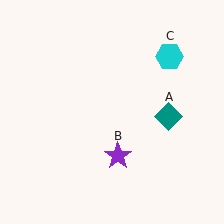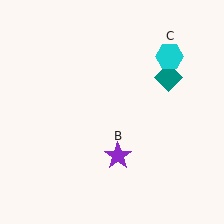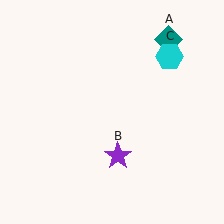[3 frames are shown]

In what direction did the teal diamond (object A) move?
The teal diamond (object A) moved up.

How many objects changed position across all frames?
1 object changed position: teal diamond (object A).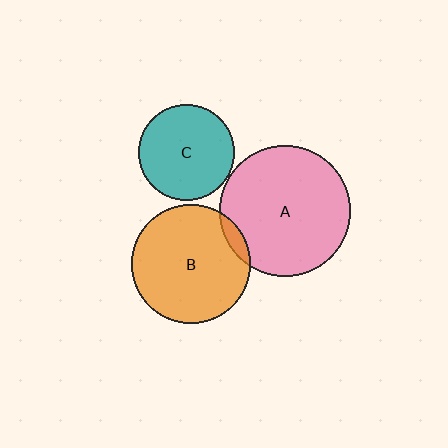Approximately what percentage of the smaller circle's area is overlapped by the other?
Approximately 5%.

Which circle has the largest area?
Circle A (pink).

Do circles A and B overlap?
Yes.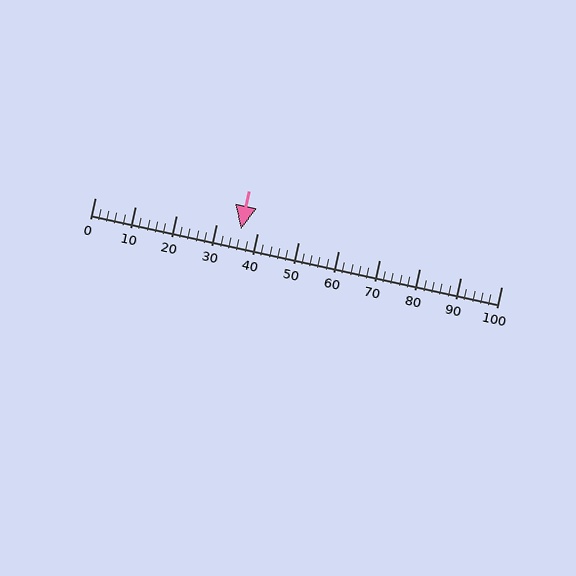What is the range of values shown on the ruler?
The ruler shows values from 0 to 100.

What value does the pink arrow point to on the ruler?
The pink arrow points to approximately 36.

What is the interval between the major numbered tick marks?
The major tick marks are spaced 10 units apart.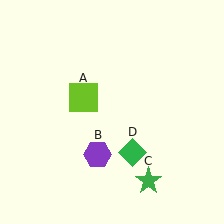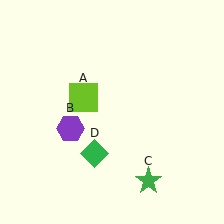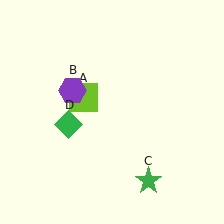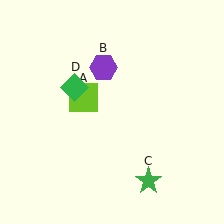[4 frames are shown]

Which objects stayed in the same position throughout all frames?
Lime square (object A) and green star (object C) remained stationary.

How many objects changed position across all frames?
2 objects changed position: purple hexagon (object B), green diamond (object D).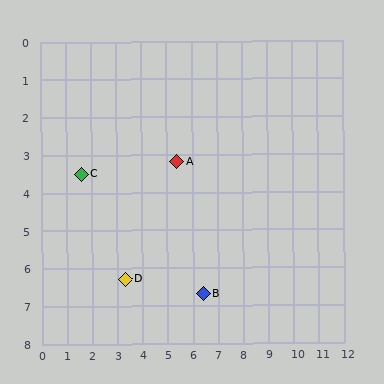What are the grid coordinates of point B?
Point B is at approximately (6.4, 6.7).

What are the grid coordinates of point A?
Point A is at approximately (5.4, 3.2).